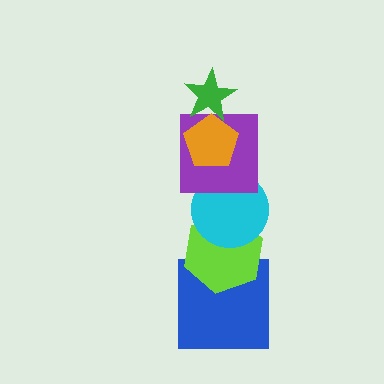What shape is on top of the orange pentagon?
The green star is on top of the orange pentagon.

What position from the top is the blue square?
The blue square is 6th from the top.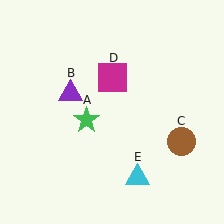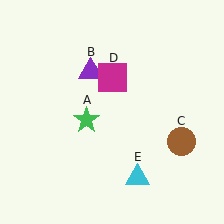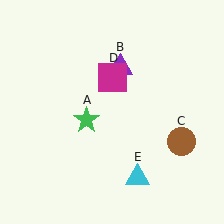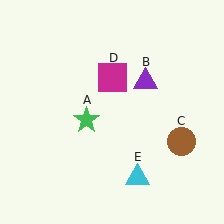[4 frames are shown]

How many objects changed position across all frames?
1 object changed position: purple triangle (object B).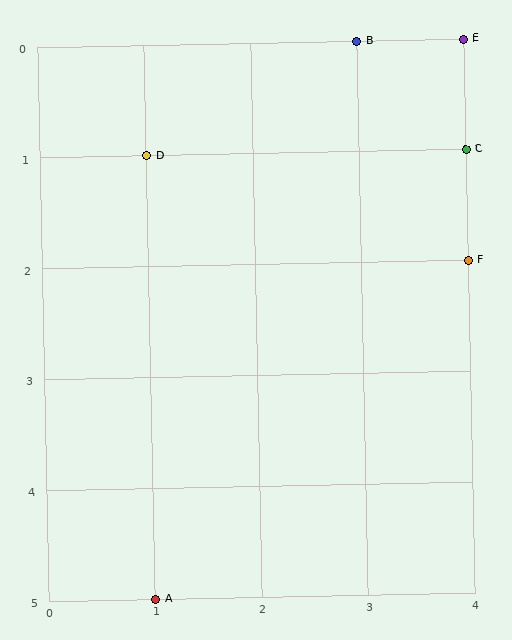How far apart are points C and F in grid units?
Points C and F are 1 row apart.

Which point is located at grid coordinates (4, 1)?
Point C is at (4, 1).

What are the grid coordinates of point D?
Point D is at grid coordinates (1, 1).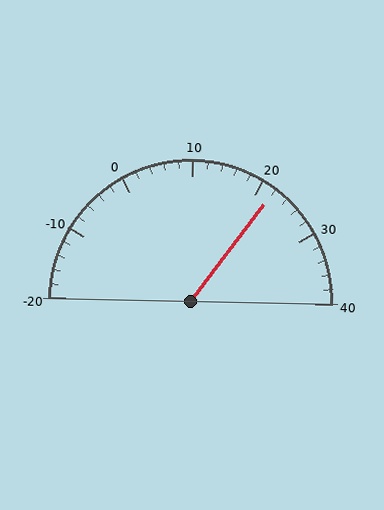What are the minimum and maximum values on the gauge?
The gauge ranges from -20 to 40.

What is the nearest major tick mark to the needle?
The nearest major tick mark is 20.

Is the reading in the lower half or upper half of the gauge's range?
The reading is in the upper half of the range (-20 to 40).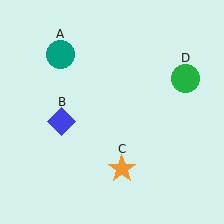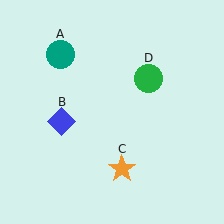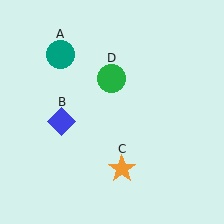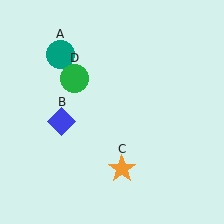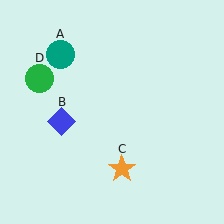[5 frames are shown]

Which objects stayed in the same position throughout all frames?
Teal circle (object A) and blue diamond (object B) and orange star (object C) remained stationary.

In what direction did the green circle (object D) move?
The green circle (object D) moved left.